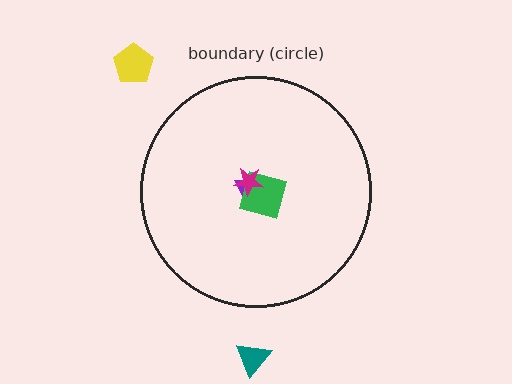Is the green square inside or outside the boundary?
Inside.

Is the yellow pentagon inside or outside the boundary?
Outside.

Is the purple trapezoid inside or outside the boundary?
Inside.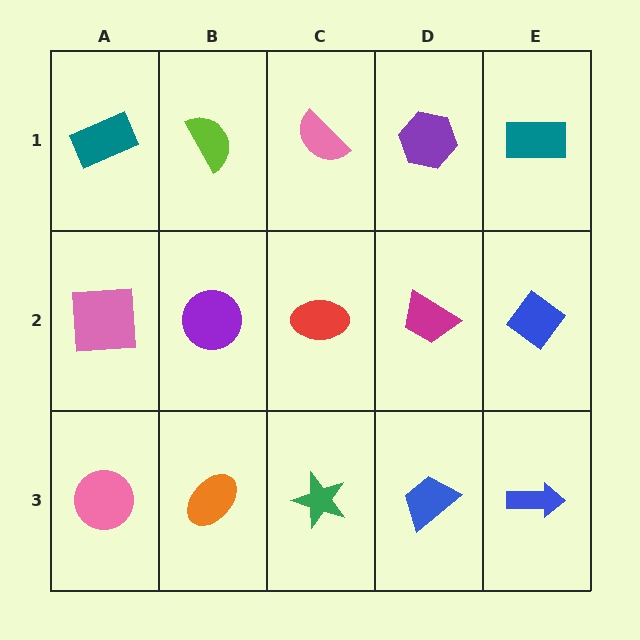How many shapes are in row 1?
5 shapes.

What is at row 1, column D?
A purple hexagon.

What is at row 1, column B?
A lime semicircle.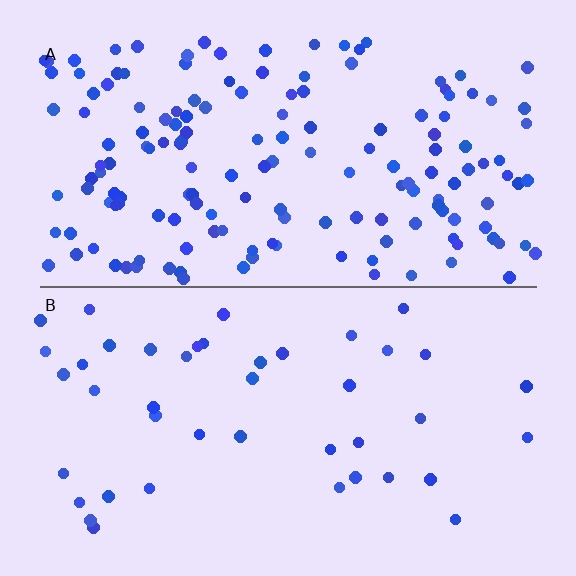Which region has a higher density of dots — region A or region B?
A (the top).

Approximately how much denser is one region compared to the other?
Approximately 3.7× — region A over region B.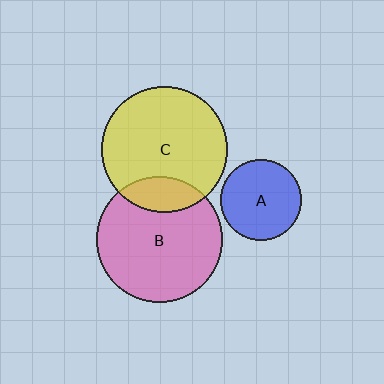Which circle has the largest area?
Circle B (pink).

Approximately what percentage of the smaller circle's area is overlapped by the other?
Approximately 20%.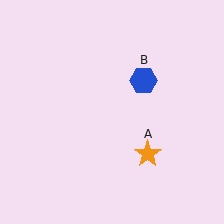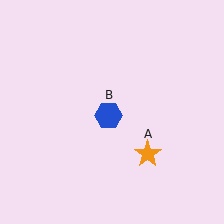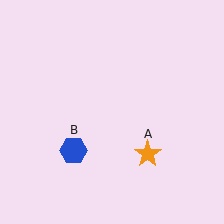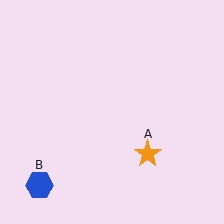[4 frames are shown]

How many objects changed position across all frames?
1 object changed position: blue hexagon (object B).